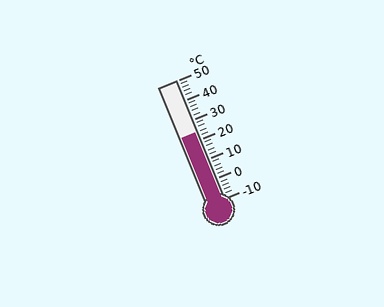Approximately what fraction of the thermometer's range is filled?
The thermometer is filled to approximately 55% of its range.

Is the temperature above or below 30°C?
The temperature is below 30°C.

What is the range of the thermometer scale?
The thermometer scale ranges from -10°C to 50°C.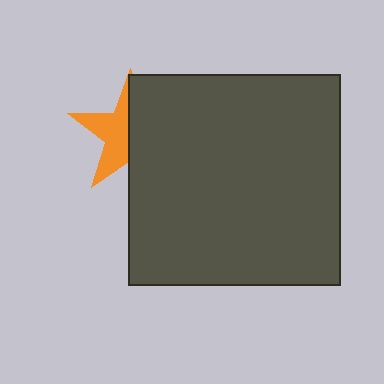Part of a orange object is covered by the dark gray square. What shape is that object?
It is a star.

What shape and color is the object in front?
The object in front is a dark gray square.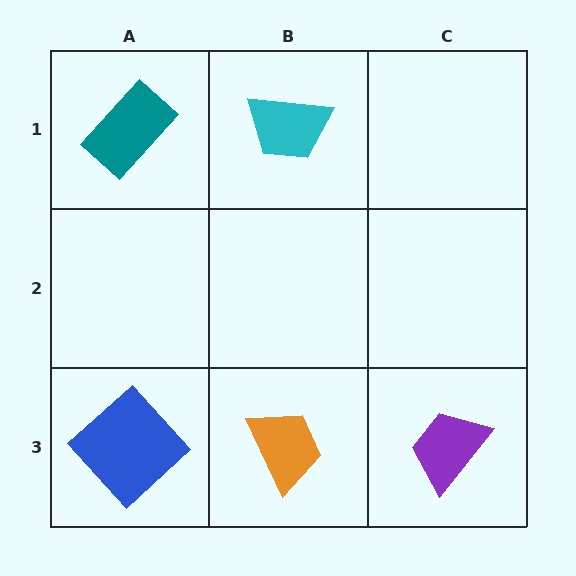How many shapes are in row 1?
2 shapes.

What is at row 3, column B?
An orange trapezoid.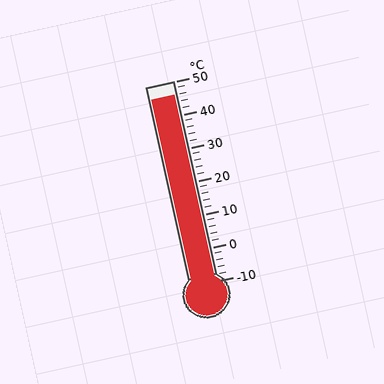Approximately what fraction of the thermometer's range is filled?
The thermometer is filled to approximately 95% of its range.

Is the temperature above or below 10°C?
The temperature is above 10°C.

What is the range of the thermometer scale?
The thermometer scale ranges from -10°C to 50°C.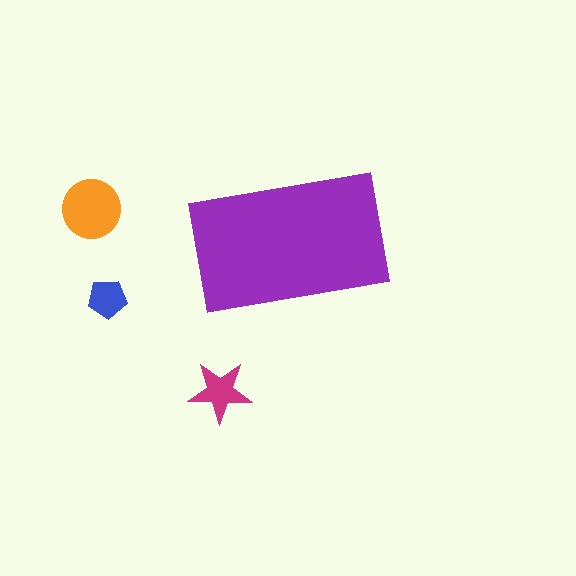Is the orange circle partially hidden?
No, the orange circle is fully visible.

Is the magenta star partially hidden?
No, the magenta star is fully visible.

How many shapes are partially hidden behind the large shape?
0 shapes are partially hidden.